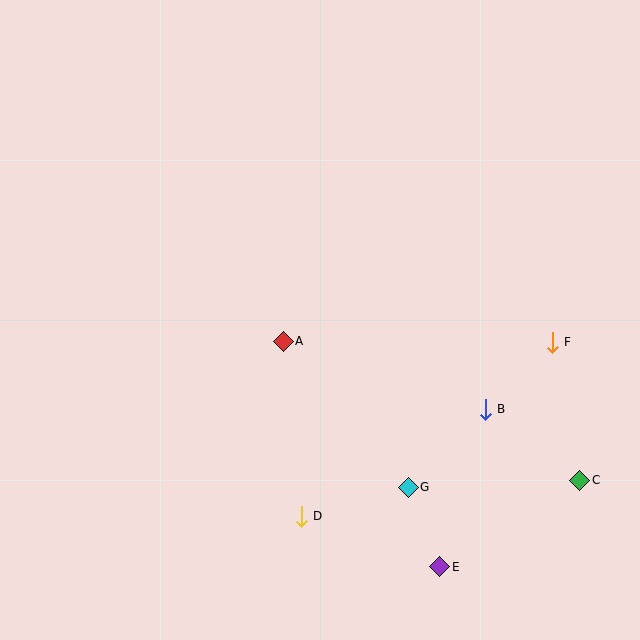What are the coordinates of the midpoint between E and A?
The midpoint between E and A is at (361, 454).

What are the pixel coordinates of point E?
Point E is at (439, 567).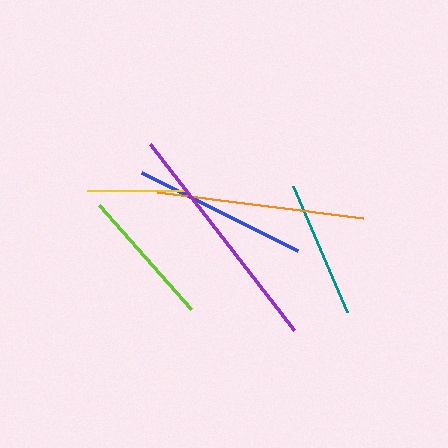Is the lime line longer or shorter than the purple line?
The purple line is longer than the lime line.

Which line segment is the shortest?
The yellow line is the shortest at approximately 101 pixels.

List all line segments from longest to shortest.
From longest to shortest: purple, orange, blue, lime, teal, yellow.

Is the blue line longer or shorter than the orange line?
The orange line is longer than the blue line.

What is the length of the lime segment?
The lime segment is approximately 140 pixels long.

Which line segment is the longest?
The purple line is the longest at approximately 235 pixels.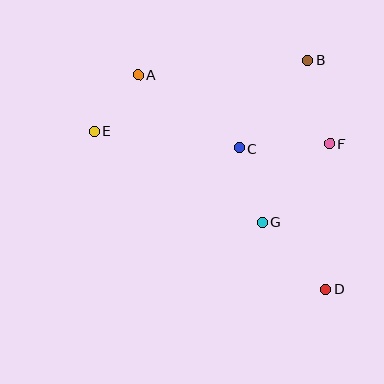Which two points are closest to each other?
Points A and E are closest to each other.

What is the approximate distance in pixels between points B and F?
The distance between B and F is approximately 86 pixels.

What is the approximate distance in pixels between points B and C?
The distance between B and C is approximately 112 pixels.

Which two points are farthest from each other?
Points A and D are farthest from each other.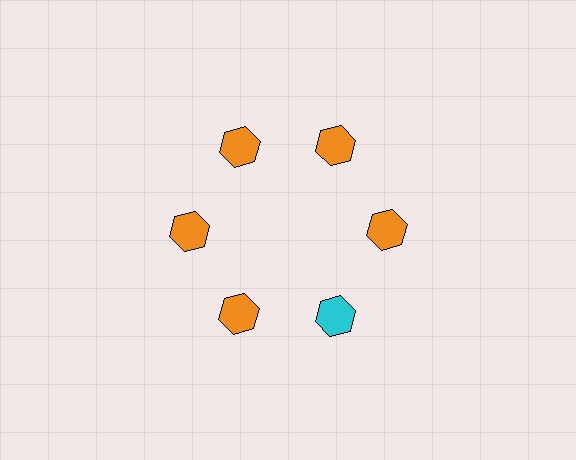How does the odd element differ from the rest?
It has a different color: cyan instead of orange.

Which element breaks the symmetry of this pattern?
The cyan hexagon at roughly the 5 o'clock position breaks the symmetry. All other shapes are orange hexagons.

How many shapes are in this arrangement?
There are 6 shapes arranged in a ring pattern.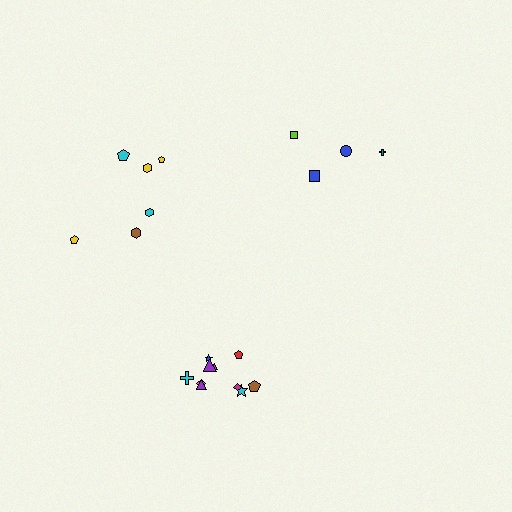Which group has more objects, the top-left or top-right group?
The top-left group.